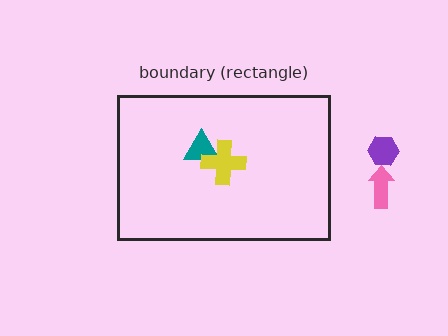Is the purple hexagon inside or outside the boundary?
Outside.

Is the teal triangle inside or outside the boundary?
Inside.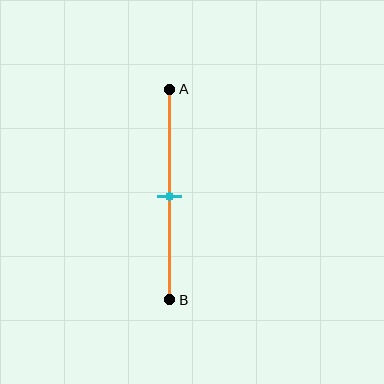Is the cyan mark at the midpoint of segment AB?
Yes, the mark is approximately at the midpoint.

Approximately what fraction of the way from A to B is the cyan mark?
The cyan mark is approximately 50% of the way from A to B.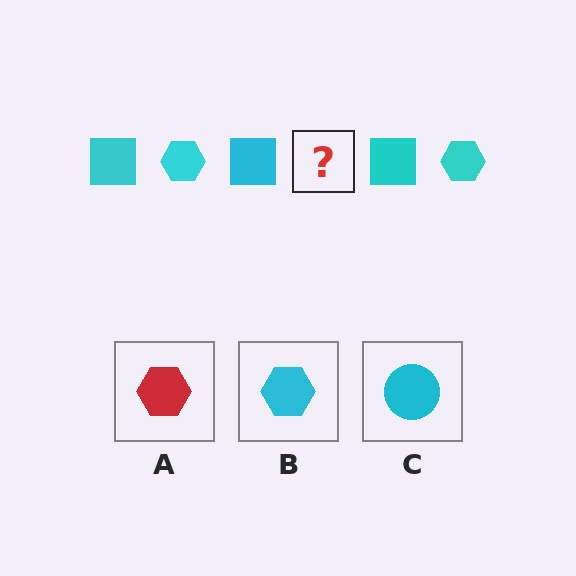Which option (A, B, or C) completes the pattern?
B.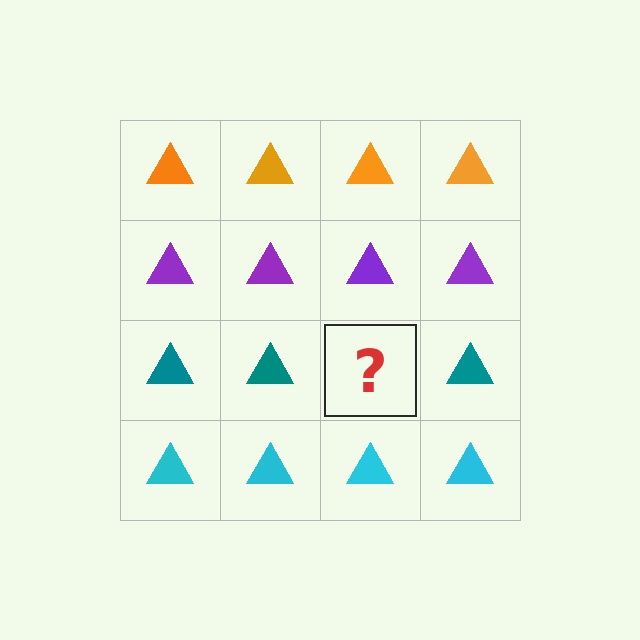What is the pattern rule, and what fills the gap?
The rule is that each row has a consistent color. The gap should be filled with a teal triangle.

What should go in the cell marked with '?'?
The missing cell should contain a teal triangle.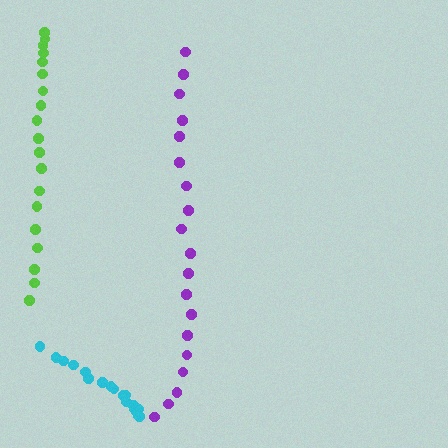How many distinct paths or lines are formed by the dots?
There are 3 distinct paths.